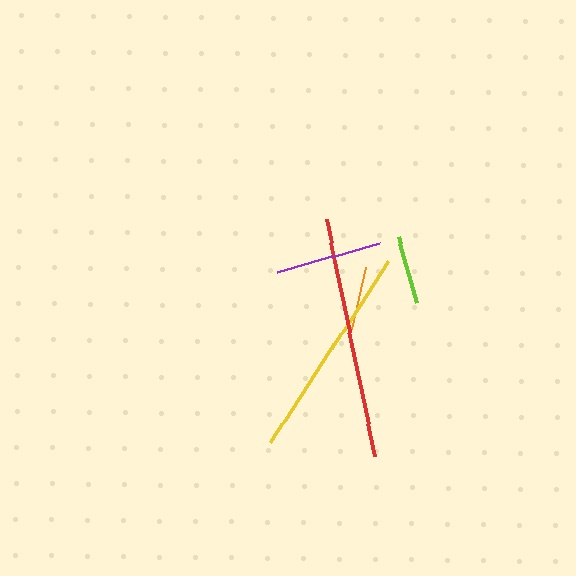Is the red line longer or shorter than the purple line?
The red line is longer than the purple line.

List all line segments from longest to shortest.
From longest to shortest: red, yellow, purple, lime, orange.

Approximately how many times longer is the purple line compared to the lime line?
The purple line is approximately 1.6 times the length of the lime line.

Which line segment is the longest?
The red line is the longest at approximately 241 pixels.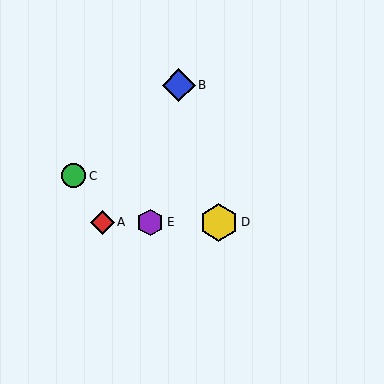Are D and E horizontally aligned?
Yes, both are at y≈222.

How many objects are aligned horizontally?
3 objects (A, D, E) are aligned horizontally.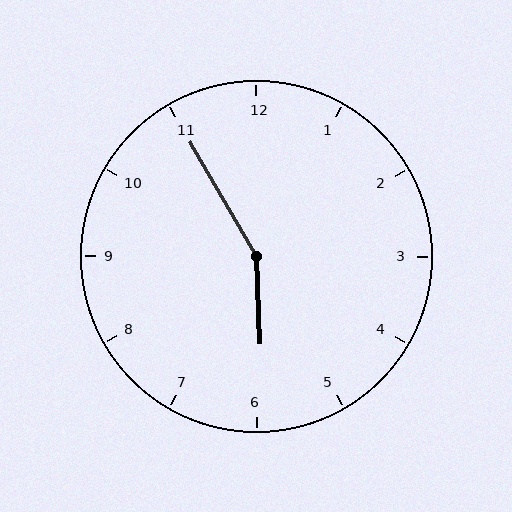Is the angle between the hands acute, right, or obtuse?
It is obtuse.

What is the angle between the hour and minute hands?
Approximately 152 degrees.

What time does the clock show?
5:55.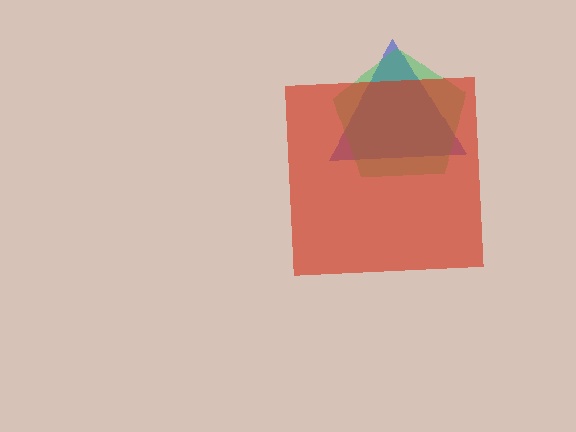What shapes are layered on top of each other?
The layered shapes are: a blue triangle, a green pentagon, a red square.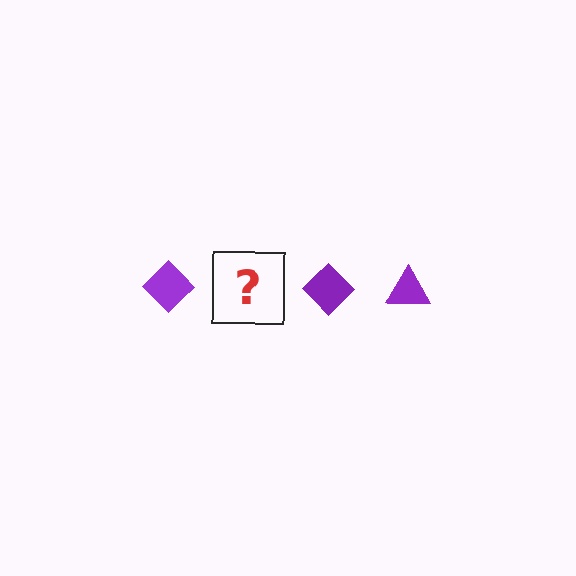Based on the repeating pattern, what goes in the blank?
The blank should be a purple triangle.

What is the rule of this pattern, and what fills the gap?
The rule is that the pattern cycles through diamond, triangle shapes in purple. The gap should be filled with a purple triangle.